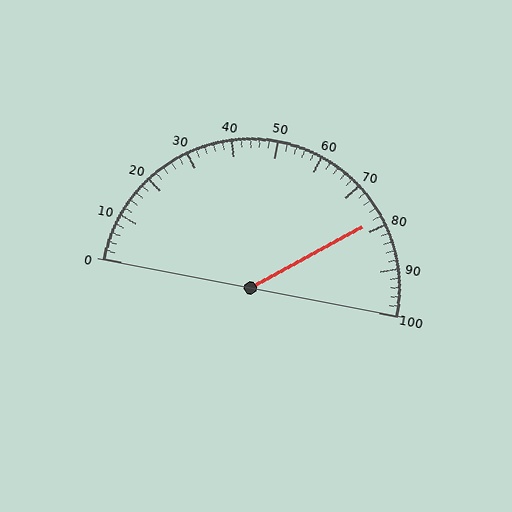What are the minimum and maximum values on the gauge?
The gauge ranges from 0 to 100.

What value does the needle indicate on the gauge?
The needle indicates approximately 78.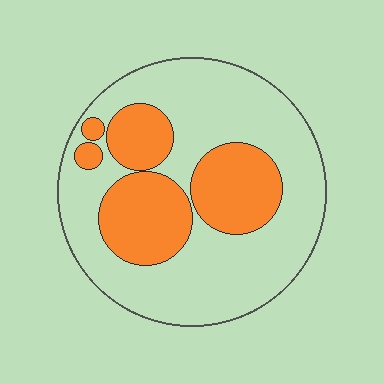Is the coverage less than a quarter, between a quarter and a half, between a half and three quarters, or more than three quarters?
Between a quarter and a half.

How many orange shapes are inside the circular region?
5.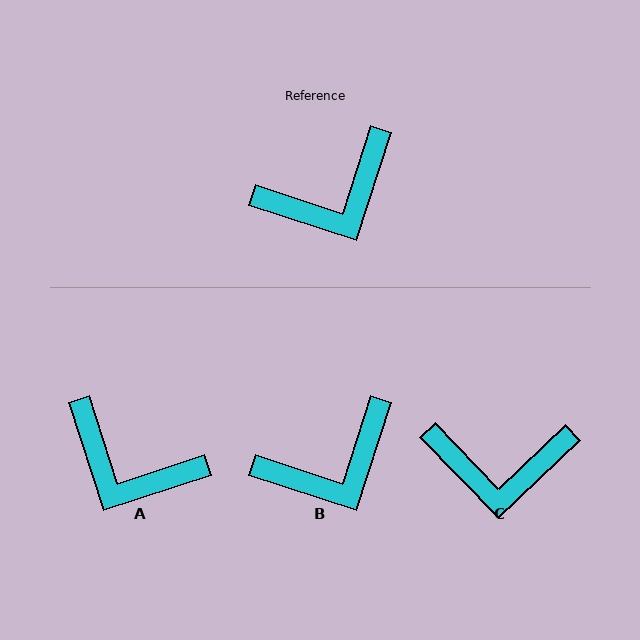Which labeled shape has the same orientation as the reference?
B.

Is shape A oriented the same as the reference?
No, it is off by about 54 degrees.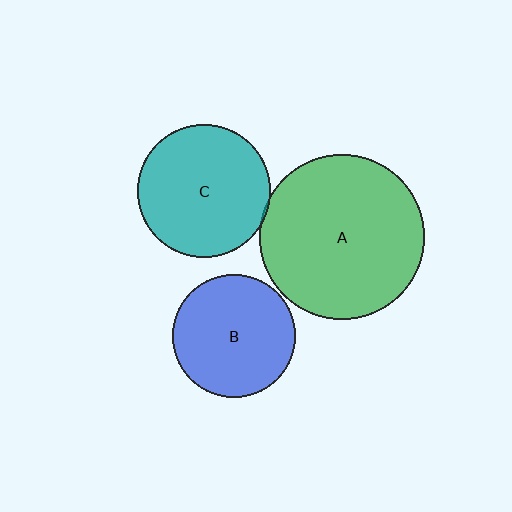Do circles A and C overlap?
Yes.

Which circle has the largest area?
Circle A (green).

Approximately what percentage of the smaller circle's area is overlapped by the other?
Approximately 5%.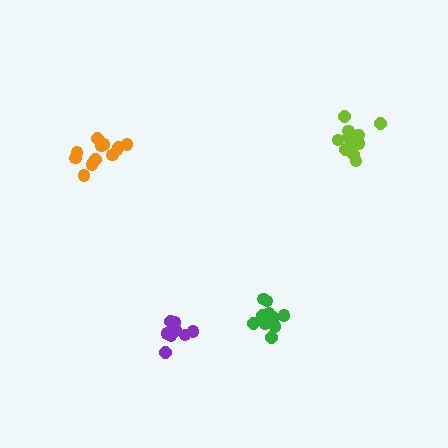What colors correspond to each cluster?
The clusters are colored: orange, purple, lime, green.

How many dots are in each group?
Group 1: 13 dots, Group 2: 10 dots, Group 3: 12 dots, Group 4: 11 dots (46 total).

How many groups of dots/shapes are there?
There are 4 groups.